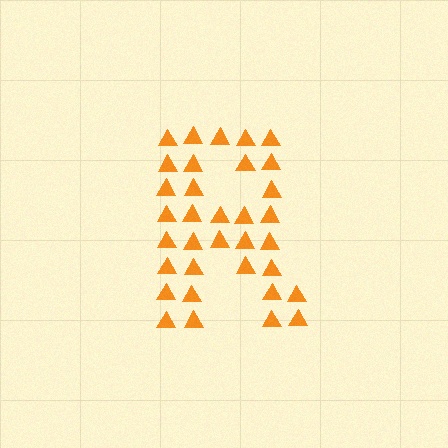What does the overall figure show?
The overall figure shows the letter R.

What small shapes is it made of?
It is made of small triangles.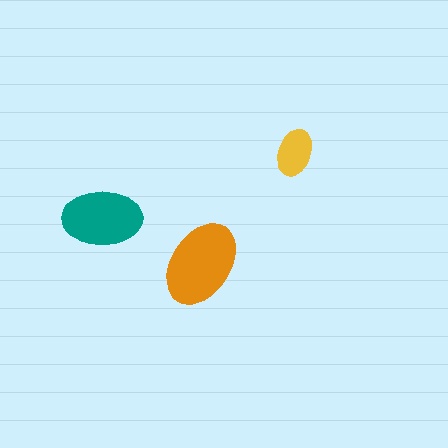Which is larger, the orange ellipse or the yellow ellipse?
The orange one.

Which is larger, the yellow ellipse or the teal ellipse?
The teal one.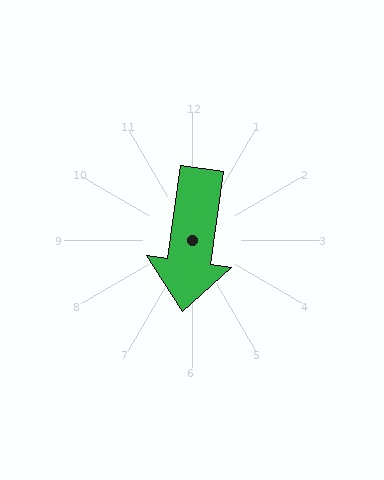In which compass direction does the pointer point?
South.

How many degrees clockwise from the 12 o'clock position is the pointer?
Approximately 188 degrees.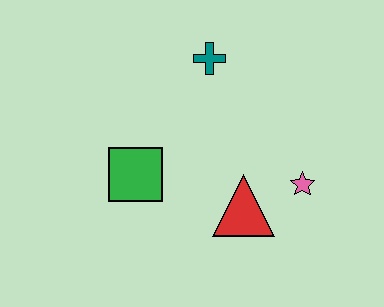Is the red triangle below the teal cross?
Yes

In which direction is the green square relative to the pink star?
The green square is to the left of the pink star.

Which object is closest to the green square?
The red triangle is closest to the green square.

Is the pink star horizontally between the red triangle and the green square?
No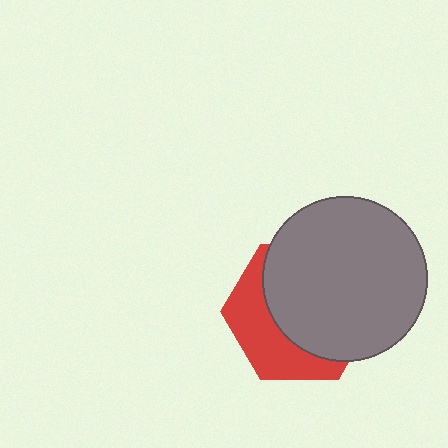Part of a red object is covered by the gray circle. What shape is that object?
It is a hexagon.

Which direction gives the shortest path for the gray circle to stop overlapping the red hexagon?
Moving toward the upper-right gives the shortest separation.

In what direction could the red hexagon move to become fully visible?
The red hexagon could move toward the lower-left. That would shift it out from behind the gray circle entirely.